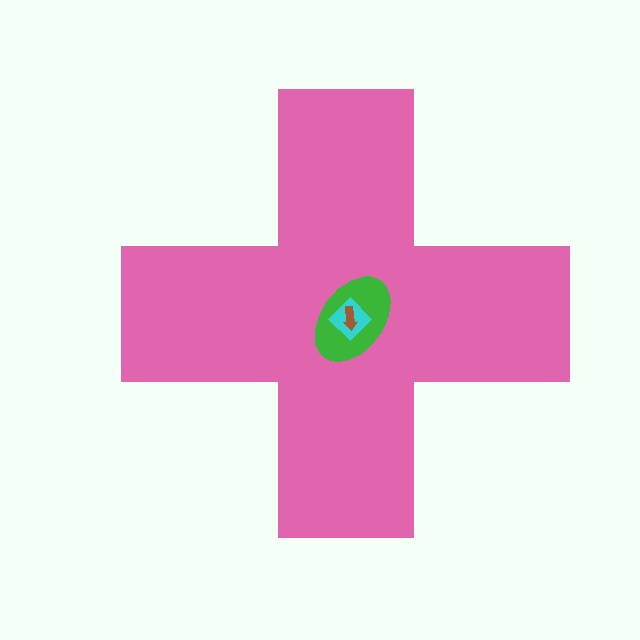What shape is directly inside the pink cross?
The green ellipse.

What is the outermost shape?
The pink cross.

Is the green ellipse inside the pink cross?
Yes.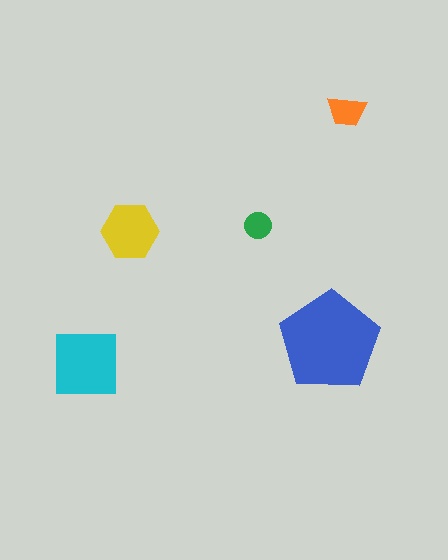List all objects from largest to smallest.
The blue pentagon, the cyan square, the yellow hexagon, the orange trapezoid, the green circle.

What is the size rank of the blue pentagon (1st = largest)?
1st.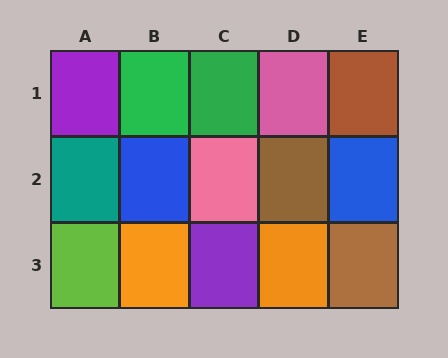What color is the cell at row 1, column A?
Purple.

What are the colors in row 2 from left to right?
Teal, blue, pink, brown, blue.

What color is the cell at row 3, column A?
Lime.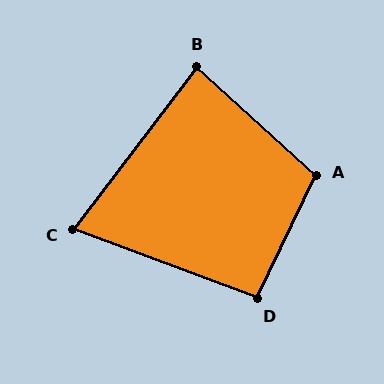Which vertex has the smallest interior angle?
C, at approximately 73 degrees.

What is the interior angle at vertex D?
Approximately 95 degrees (obtuse).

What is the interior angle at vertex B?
Approximately 85 degrees (acute).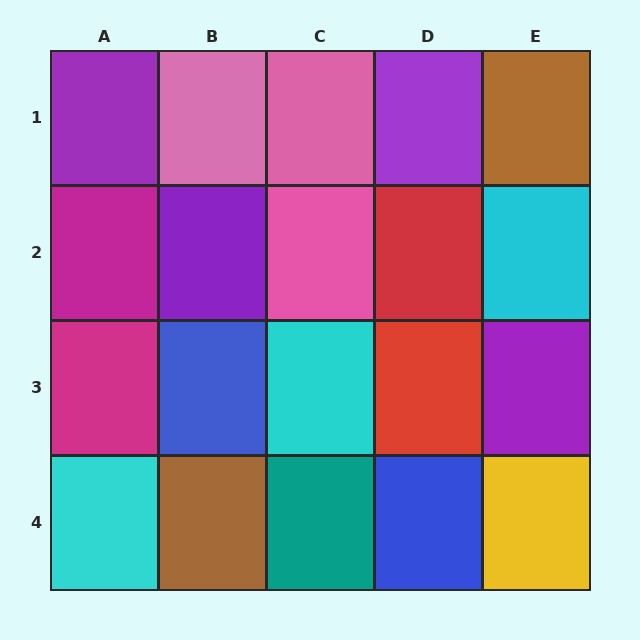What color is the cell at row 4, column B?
Brown.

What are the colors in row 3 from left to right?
Magenta, blue, cyan, red, purple.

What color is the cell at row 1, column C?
Pink.